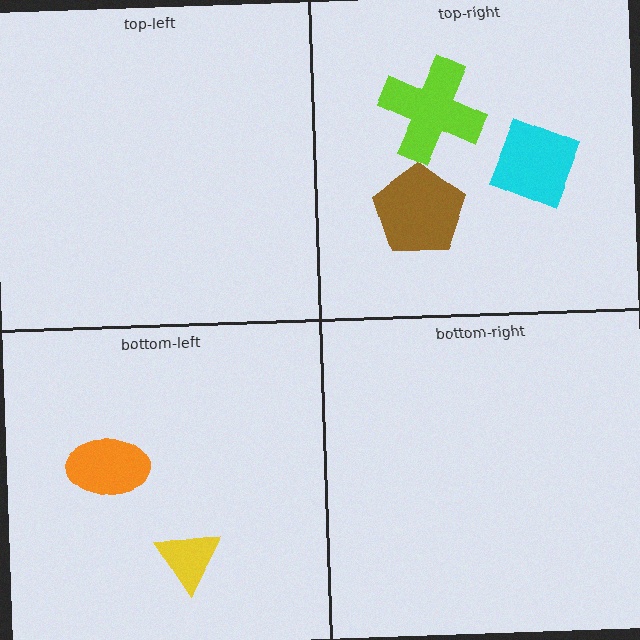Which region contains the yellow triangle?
The bottom-left region.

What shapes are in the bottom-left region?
The orange ellipse, the yellow triangle.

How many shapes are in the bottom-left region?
2.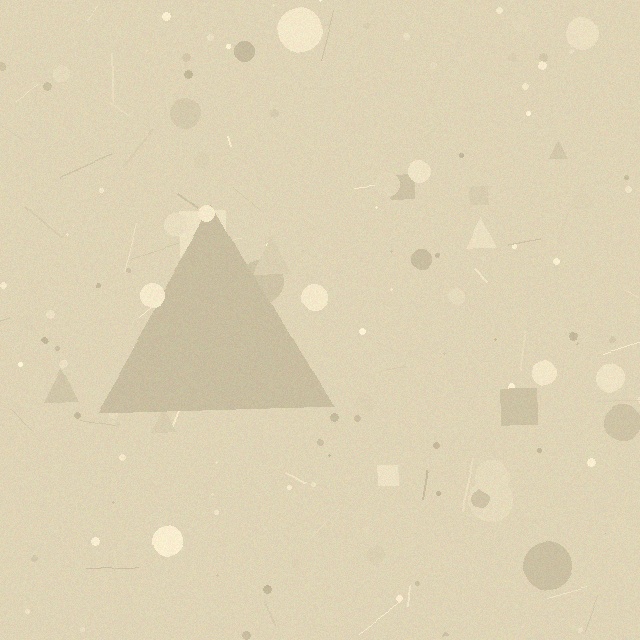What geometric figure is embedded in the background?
A triangle is embedded in the background.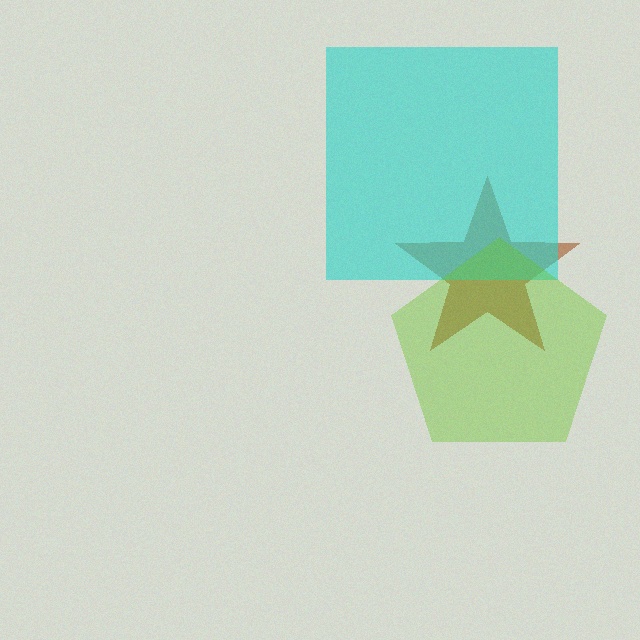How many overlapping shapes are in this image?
There are 3 overlapping shapes in the image.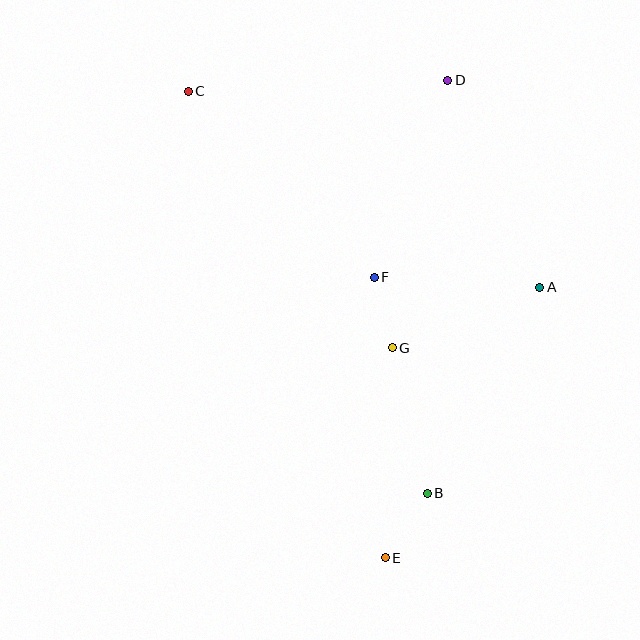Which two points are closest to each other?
Points F and G are closest to each other.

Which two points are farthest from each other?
Points C and E are farthest from each other.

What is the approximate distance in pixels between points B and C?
The distance between B and C is approximately 467 pixels.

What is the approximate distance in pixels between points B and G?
The distance between B and G is approximately 150 pixels.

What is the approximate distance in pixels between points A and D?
The distance between A and D is approximately 226 pixels.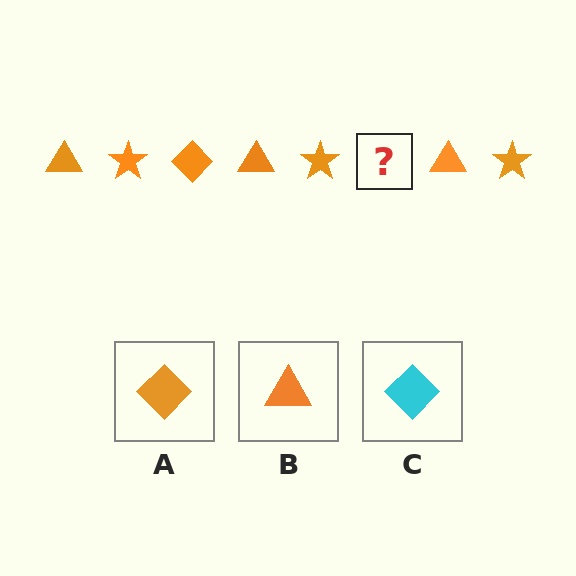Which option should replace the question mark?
Option A.